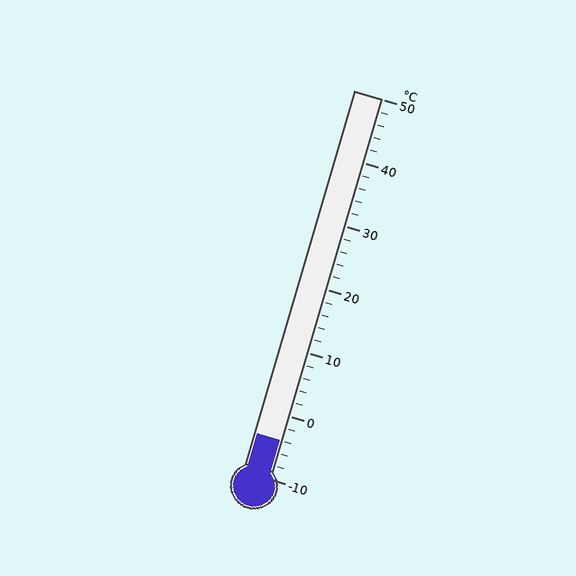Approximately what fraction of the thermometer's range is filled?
The thermometer is filled to approximately 10% of its range.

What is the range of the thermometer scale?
The thermometer scale ranges from -10°C to 50°C.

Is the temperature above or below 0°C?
The temperature is below 0°C.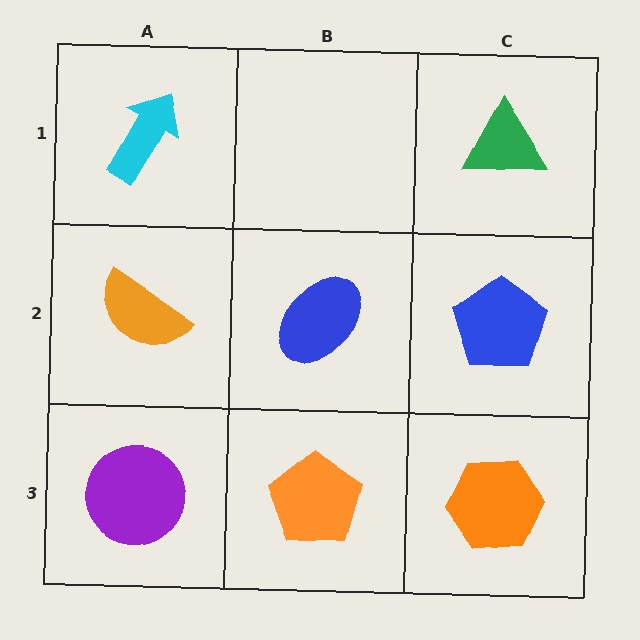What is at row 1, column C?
A green triangle.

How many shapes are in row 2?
3 shapes.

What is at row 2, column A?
An orange semicircle.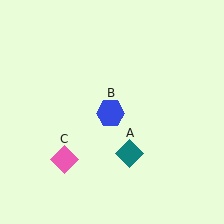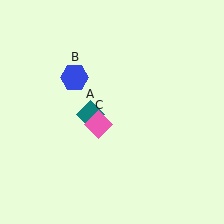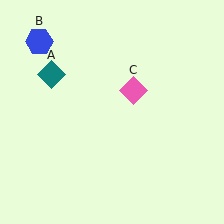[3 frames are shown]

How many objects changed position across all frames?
3 objects changed position: teal diamond (object A), blue hexagon (object B), pink diamond (object C).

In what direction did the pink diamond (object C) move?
The pink diamond (object C) moved up and to the right.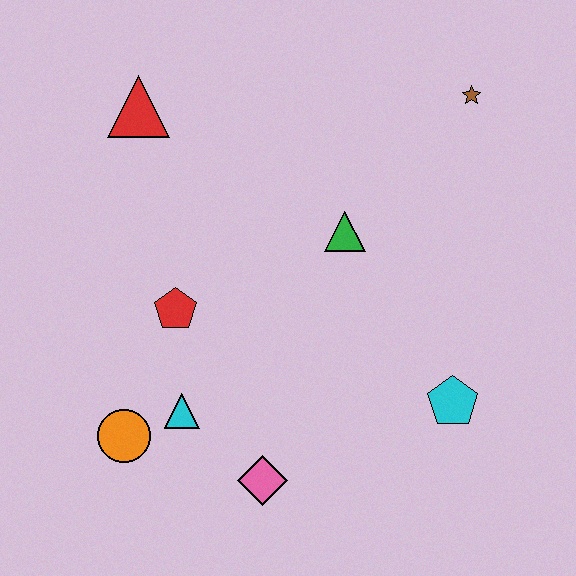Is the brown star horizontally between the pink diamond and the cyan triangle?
No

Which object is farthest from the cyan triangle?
The brown star is farthest from the cyan triangle.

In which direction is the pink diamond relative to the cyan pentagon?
The pink diamond is to the left of the cyan pentagon.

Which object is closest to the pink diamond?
The cyan triangle is closest to the pink diamond.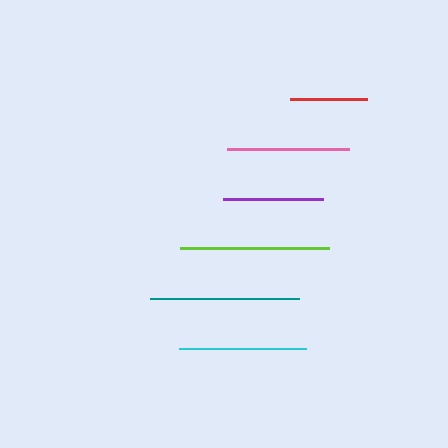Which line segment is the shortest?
The red line is the shortest at approximately 77 pixels.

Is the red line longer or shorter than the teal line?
The teal line is longer than the red line.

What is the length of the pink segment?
The pink segment is approximately 122 pixels long.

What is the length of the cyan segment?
The cyan segment is approximately 127 pixels long.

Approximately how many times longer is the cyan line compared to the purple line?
The cyan line is approximately 1.3 times the length of the purple line.